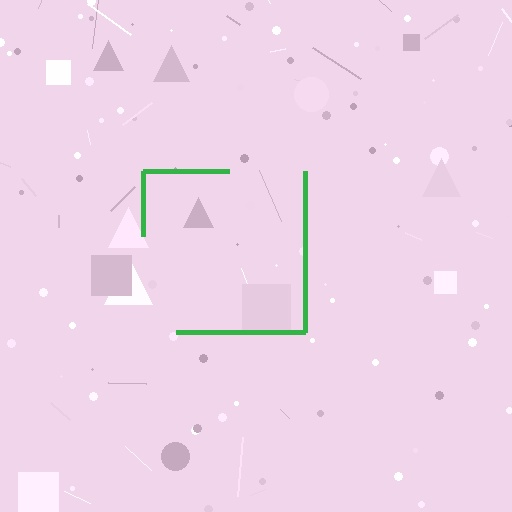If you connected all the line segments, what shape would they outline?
They would outline a square.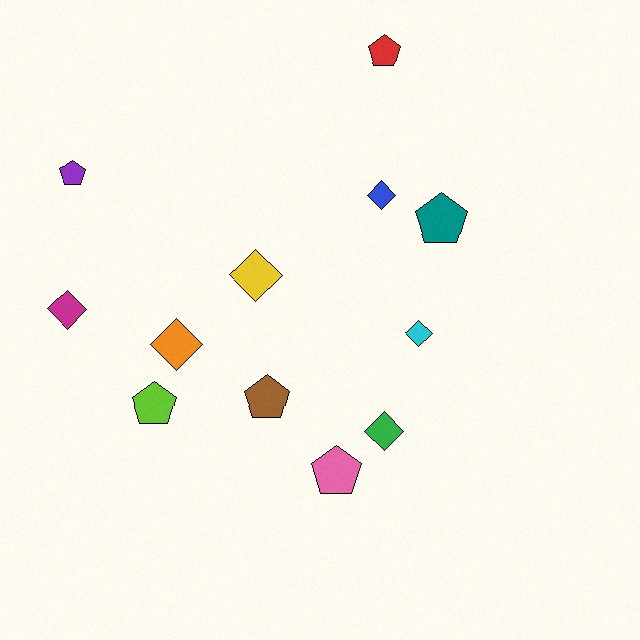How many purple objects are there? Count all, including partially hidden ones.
There is 1 purple object.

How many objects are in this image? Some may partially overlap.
There are 12 objects.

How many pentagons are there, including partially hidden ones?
There are 6 pentagons.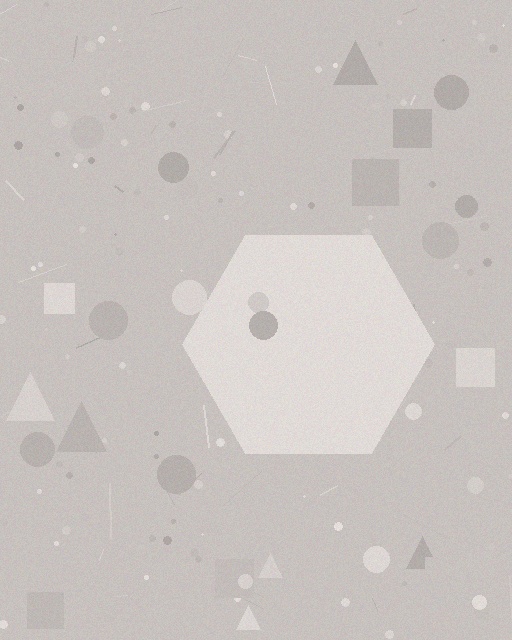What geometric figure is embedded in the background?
A hexagon is embedded in the background.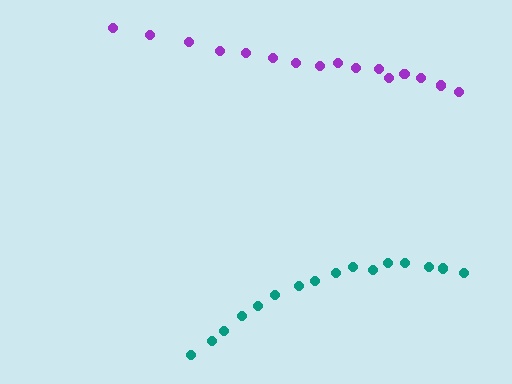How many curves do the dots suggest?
There are 2 distinct paths.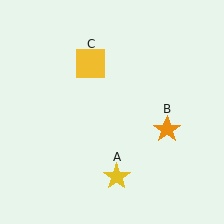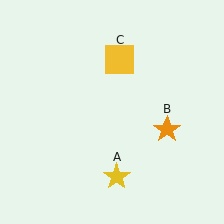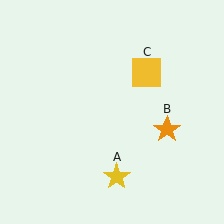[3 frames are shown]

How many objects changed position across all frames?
1 object changed position: yellow square (object C).